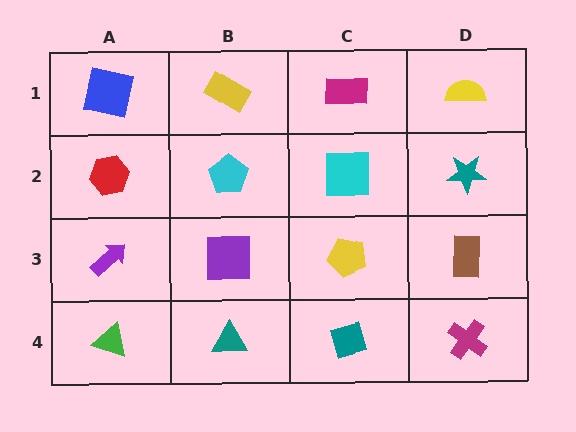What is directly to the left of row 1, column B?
A blue square.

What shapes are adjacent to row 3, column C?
A cyan square (row 2, column C), a teal diamond (row 4, column C), a purple square (row 3, column B), a brown rectangle (row 3, column D).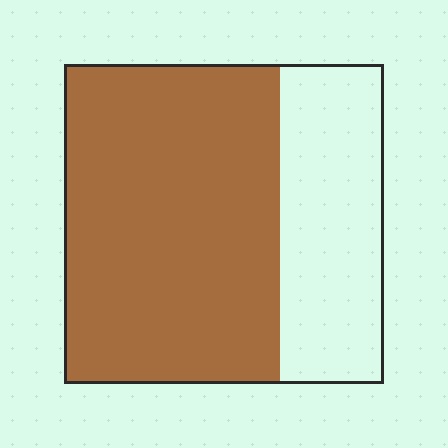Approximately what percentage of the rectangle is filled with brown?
Approximately 70%.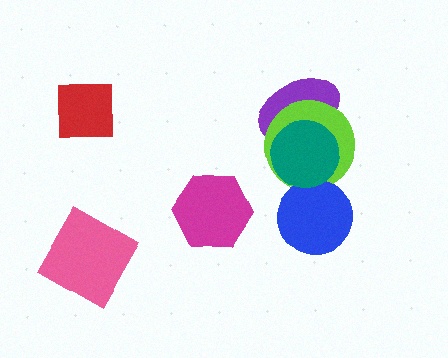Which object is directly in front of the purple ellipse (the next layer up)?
The lime circle is directly in front of the purple ellipse.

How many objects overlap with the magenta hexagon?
0 objects overlap with the magenta hexagon.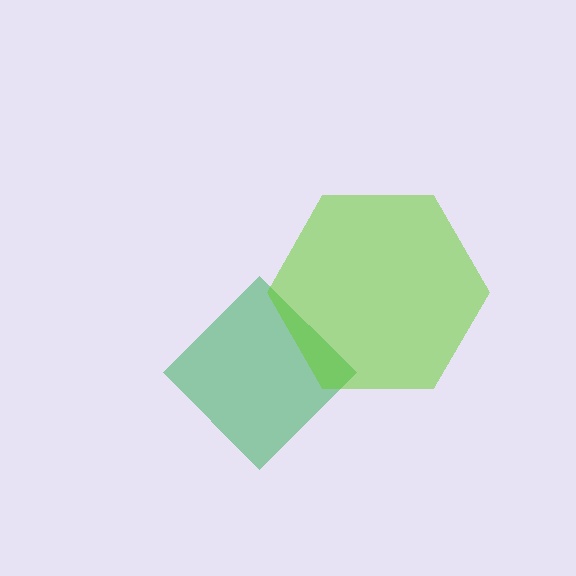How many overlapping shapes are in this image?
There are 2 overlapping shapes in the image.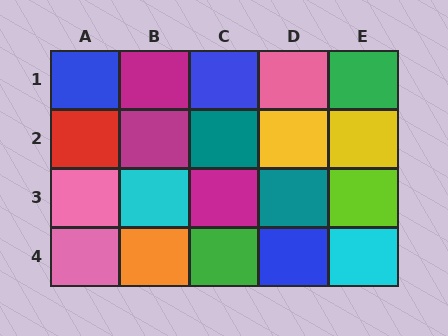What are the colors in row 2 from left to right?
Red, magenta, teal, yellow, yellow.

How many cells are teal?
2 cells are teal.